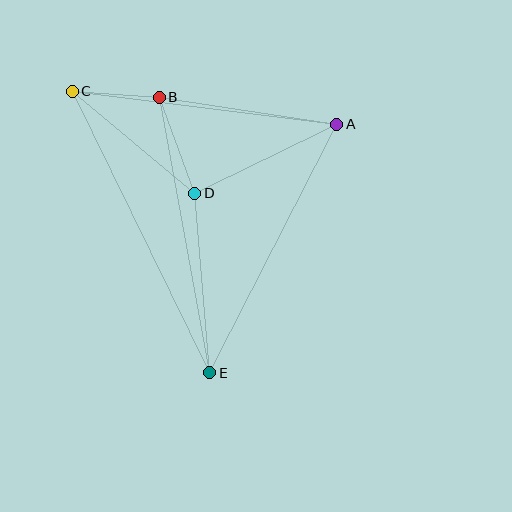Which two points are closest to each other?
Points B and C are closest to each other.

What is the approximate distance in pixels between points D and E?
The distance between D and E is approximately 180 pixels.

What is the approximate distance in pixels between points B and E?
The distance between B and E is approximately 281 pixels.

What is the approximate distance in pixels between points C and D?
The distance between C and D is approximately 160 pixels.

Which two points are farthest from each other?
Points C and E are farthest from each other.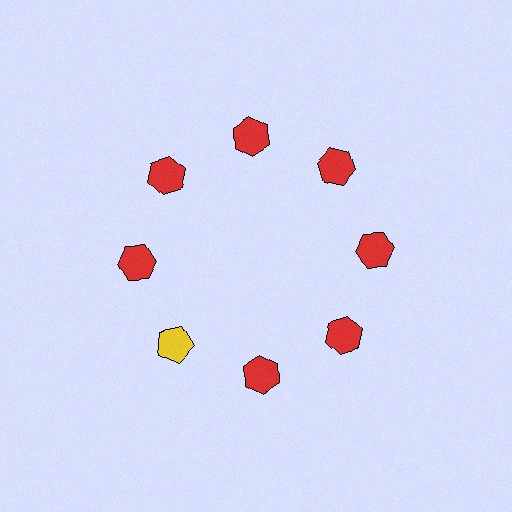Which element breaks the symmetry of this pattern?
The yellow pentagon at roughly the 8 o'clock position breaks the symmetry. All other shapes are red hexagons.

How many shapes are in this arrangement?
There are 8 shapes arranged in a ring pattern.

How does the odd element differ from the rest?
It differs in both color (yellow instead of red) and shape (pentagon instead of hexagon).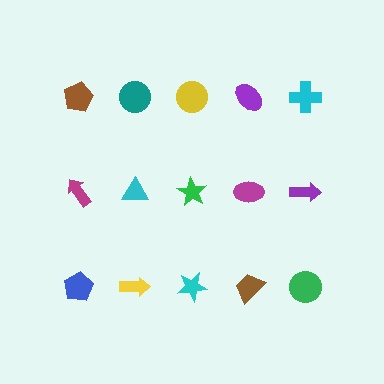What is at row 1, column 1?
A brown pentagon.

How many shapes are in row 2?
5 shapes.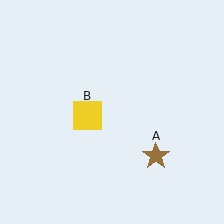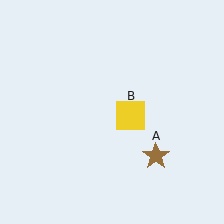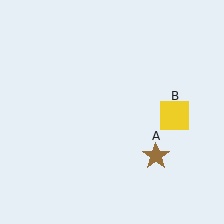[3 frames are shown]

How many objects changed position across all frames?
1 object changed position: yellow square (object B).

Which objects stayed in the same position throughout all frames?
Brown star (object A) remained stationary.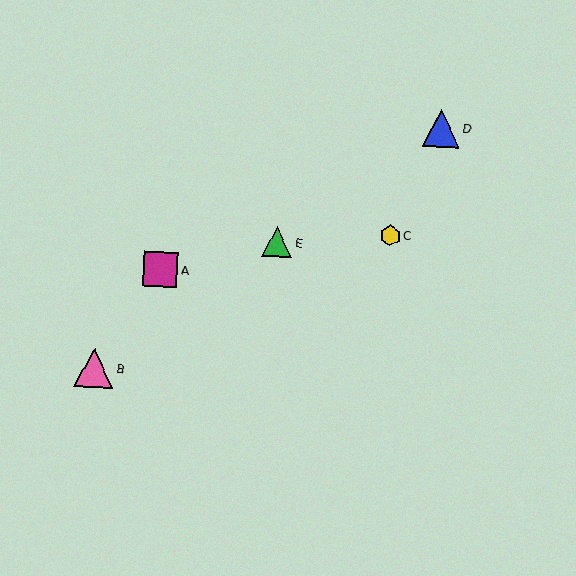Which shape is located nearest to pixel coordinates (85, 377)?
The pink triangle (labeled B) at (94, 368) is nearest to that location.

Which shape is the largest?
The pink triangle (labeled B) is the largest.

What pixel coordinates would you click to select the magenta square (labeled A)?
Click at (160, 269) to select the magenta square A.